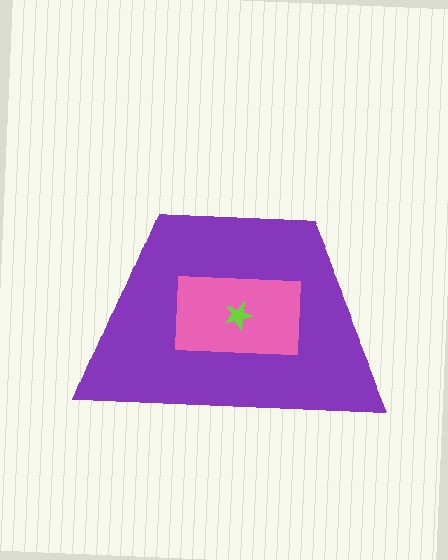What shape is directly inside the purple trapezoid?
The pink rectangle.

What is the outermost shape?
The purple trapezoid.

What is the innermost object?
The lime star.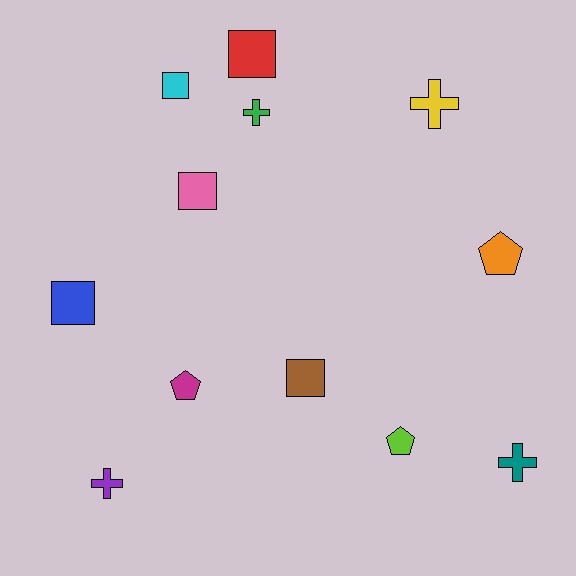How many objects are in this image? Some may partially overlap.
There are 12 objects.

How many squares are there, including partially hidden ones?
There are 5 squares.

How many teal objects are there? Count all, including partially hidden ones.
There is 1 teal object.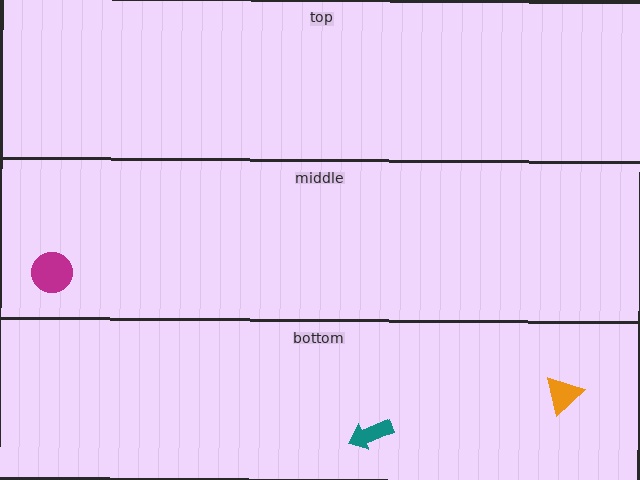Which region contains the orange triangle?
The bottom region.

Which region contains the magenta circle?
The middle region.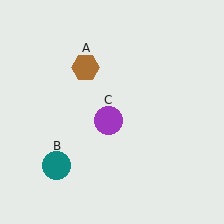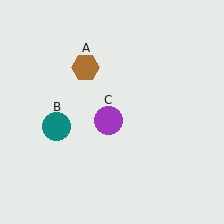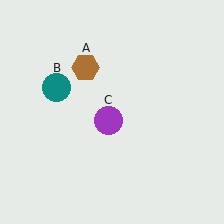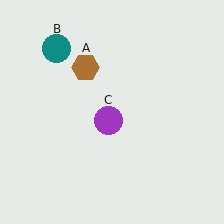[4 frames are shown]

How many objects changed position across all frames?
1 object changed position: teal circle (object B).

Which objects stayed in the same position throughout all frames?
Brown hexagon (object A) and purple circle (object C) remained stationary.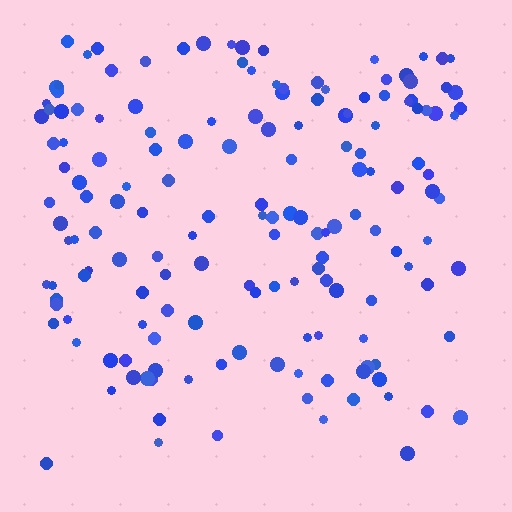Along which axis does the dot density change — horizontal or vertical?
Vertical.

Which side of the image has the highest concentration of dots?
The top.